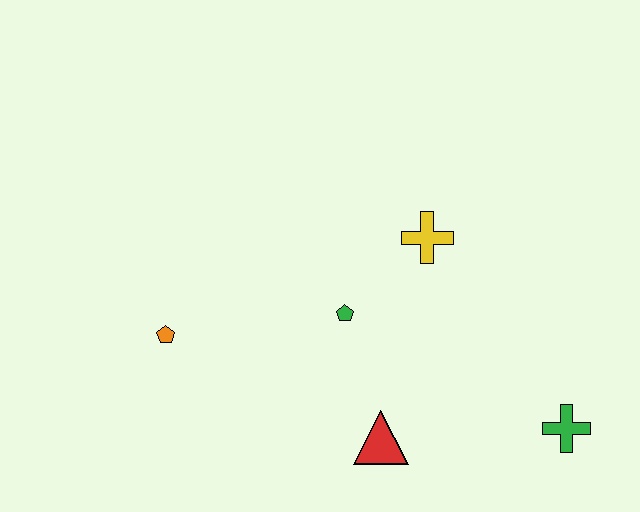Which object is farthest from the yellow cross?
The orange pentagon is farthest from the yellow cross.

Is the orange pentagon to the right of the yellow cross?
No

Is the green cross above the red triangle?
Yes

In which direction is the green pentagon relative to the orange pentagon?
The green pentagon is to the right of the orange pentagon.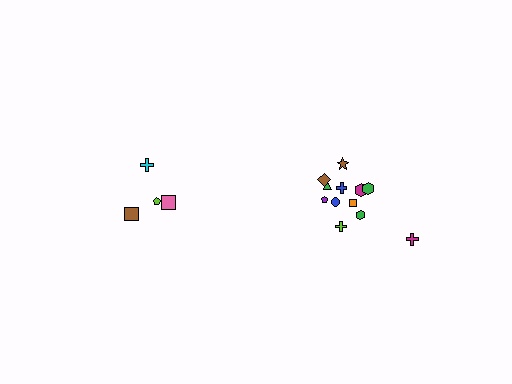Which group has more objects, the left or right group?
The right group.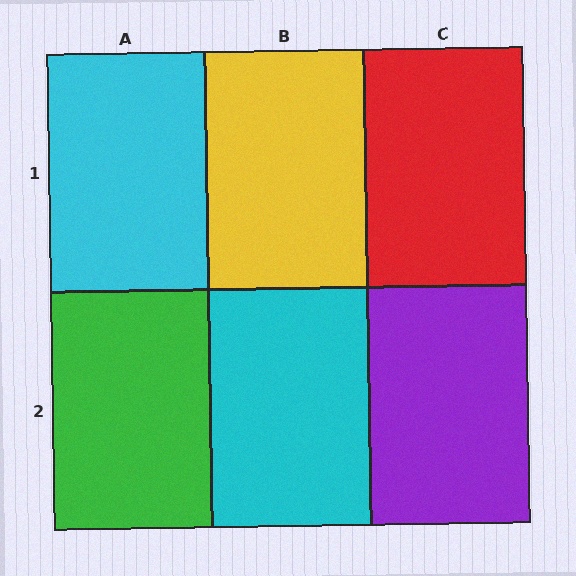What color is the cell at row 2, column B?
Cyan.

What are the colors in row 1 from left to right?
Cyan, yellow, red.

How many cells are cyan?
2 cells are cyan.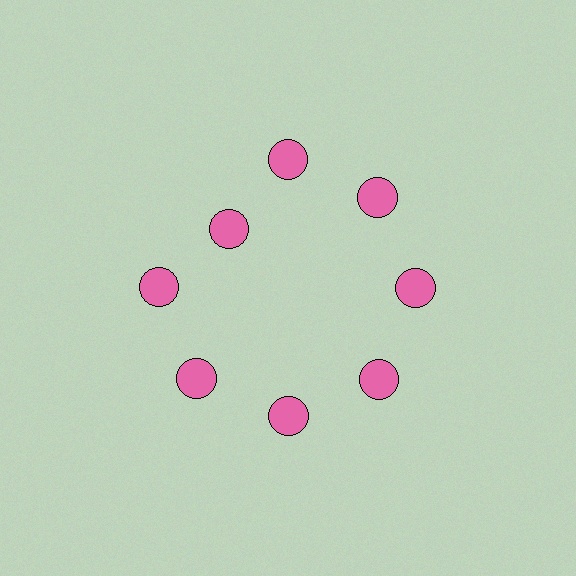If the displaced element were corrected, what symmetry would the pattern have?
It would have 8-fold rotational symmetry — the pattern would map onto itself every 45 degrees.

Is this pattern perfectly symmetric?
No. The 8 pink circles are arranged in a ring, but one element near the 10 o'clock position is pulled inward toward the center, breaking the 8-fold rotational symmetry.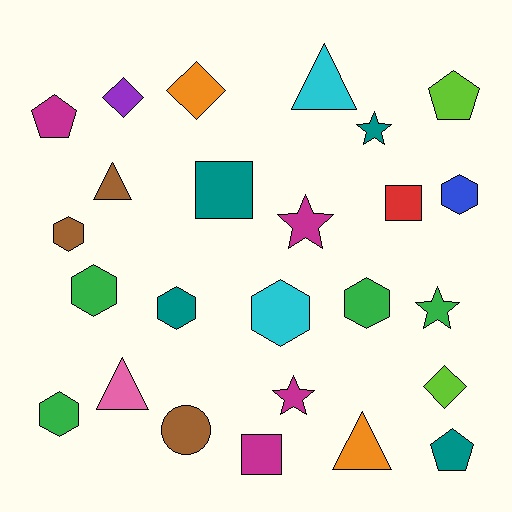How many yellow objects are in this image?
There are no yellow objects.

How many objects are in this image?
There are 25 objects.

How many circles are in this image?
There is 1 circle.